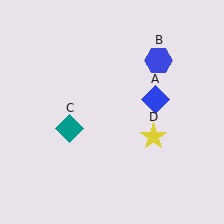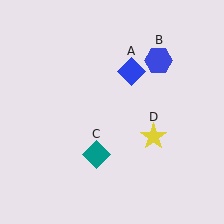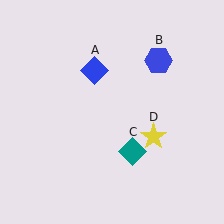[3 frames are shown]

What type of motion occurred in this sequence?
The blue diamond (object A), teal diamond (object C) rotated counterclockwise around the center of the scene.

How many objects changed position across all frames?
2 objects changed position: blue diamond (object A), teal diamond (object C).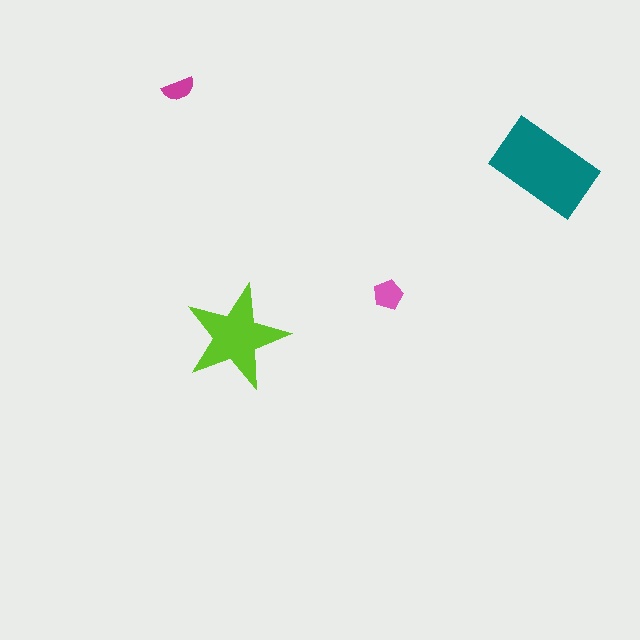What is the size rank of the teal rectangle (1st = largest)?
1st.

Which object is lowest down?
The lime star is bottommost.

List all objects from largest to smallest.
The teal rectangle, the lime star, the pink pentagon, the magenta semicircle.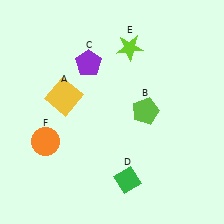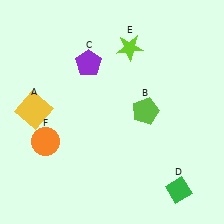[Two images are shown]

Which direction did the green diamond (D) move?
The green diamond (D) moved right.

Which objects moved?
The objects that moved are: the yellow square (A), the green diamond (D).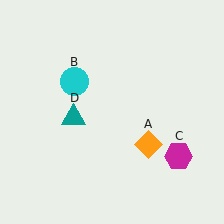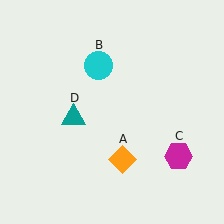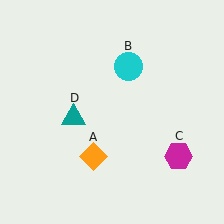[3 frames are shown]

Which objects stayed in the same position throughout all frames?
Magenta hexagon (object C) and teal triangle (object D) remained stationary.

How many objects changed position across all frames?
2 objects changed position: orange diamond (object A), cyan circle (object B).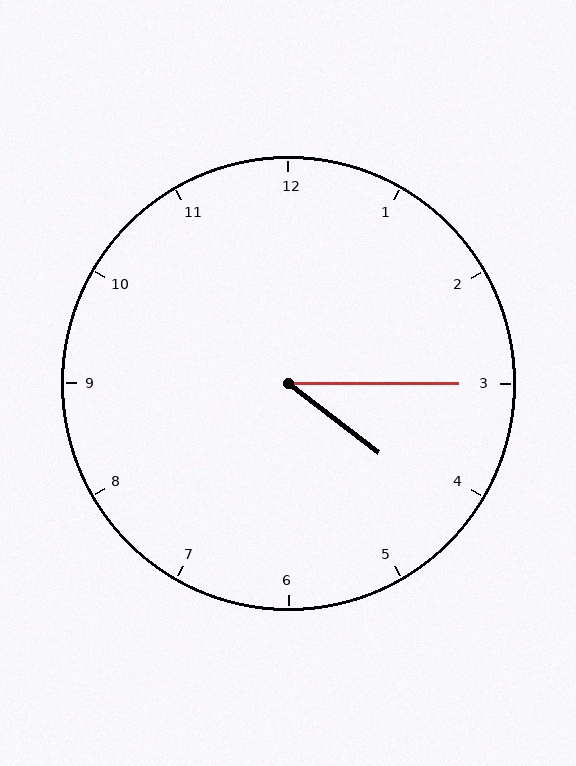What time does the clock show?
4:15.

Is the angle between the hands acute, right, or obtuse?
It is acute.